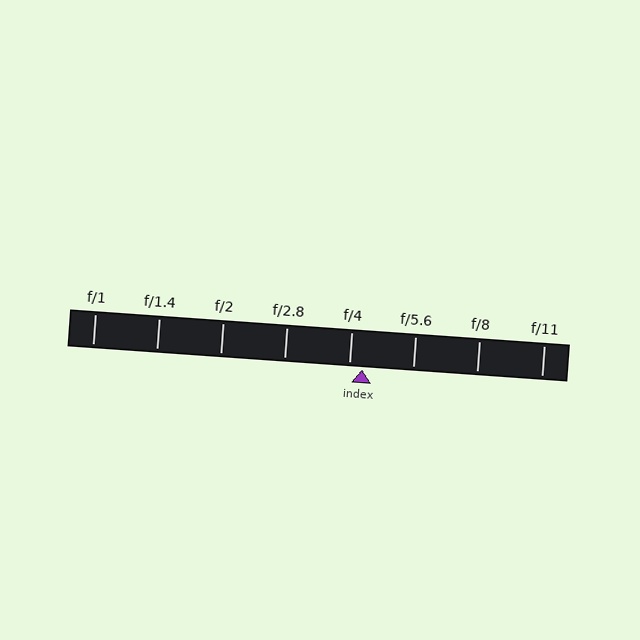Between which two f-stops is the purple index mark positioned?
The index mark is between f/4 and f/5.6.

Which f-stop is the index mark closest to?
The index mark is closest to f/4.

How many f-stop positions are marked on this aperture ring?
There are 8 f-stop positions marked.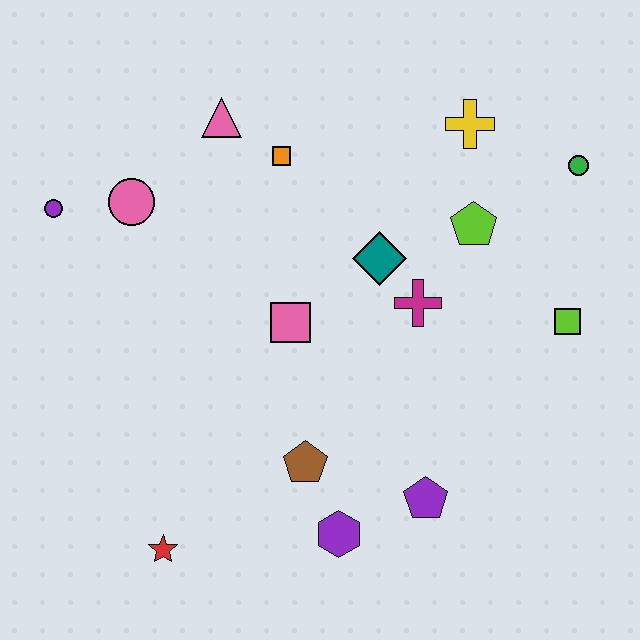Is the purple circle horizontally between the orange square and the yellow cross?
No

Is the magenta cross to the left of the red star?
No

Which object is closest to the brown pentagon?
The purple hexagon is closest to the brown pentagon.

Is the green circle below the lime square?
No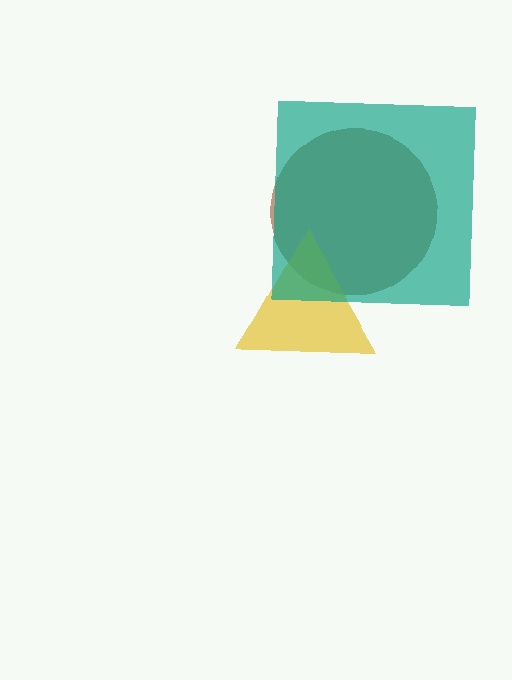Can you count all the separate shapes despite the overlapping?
Yes, there are 3 separate shapes.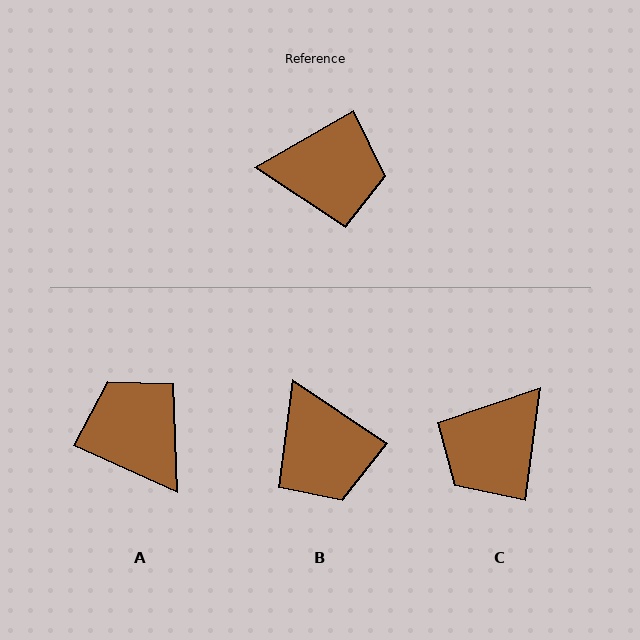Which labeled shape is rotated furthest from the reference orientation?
C, about 128 degrees away.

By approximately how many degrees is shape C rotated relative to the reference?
Approximately 128 degrees clockwise.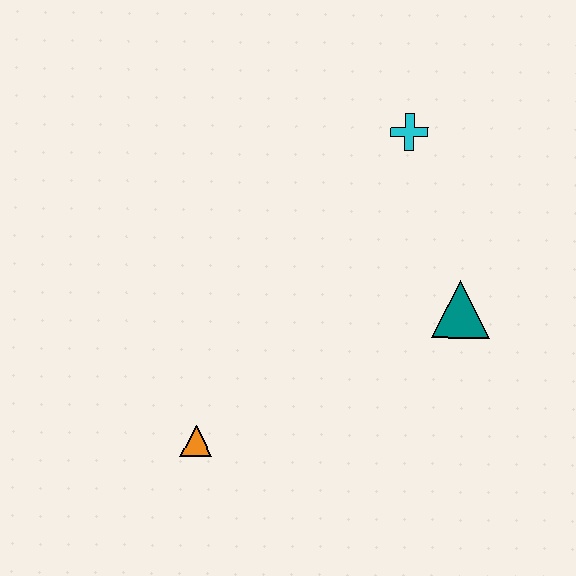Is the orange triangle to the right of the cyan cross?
No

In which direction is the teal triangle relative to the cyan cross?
The teal triangle is below the cyan cross.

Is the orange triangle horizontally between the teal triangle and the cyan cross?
No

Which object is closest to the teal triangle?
The cyan cross is closest to the teal triangle.